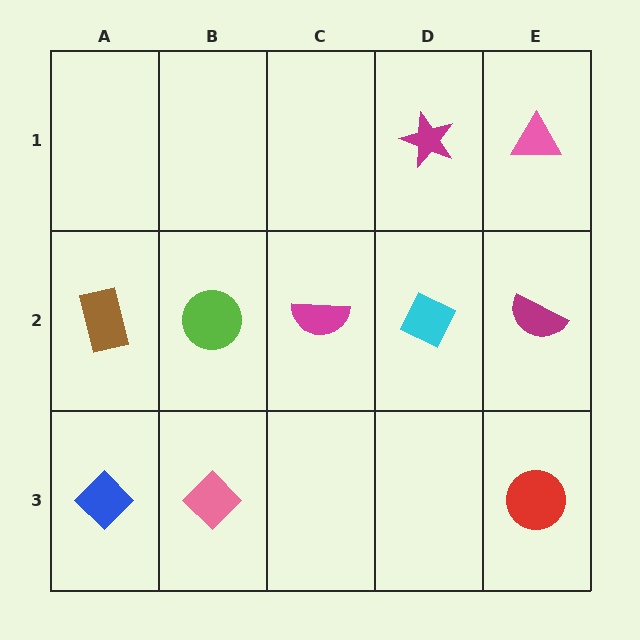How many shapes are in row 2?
5 shapes.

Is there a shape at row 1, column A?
No, that cell is empty.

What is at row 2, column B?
A lime circle.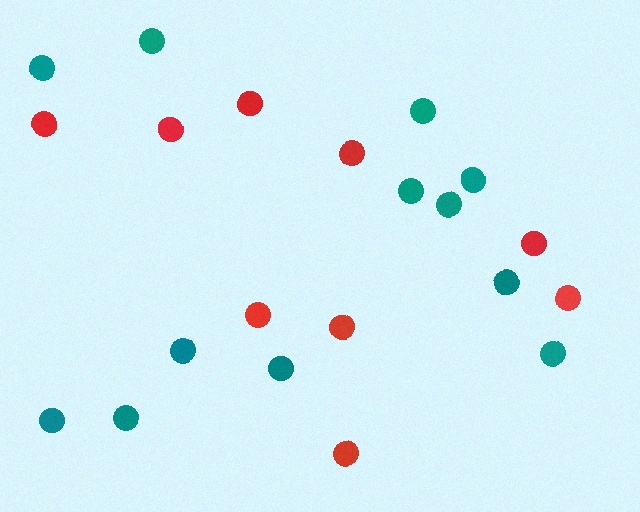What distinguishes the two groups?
There are 2 groups: one group of teal circles (12) and one group of red circles (9).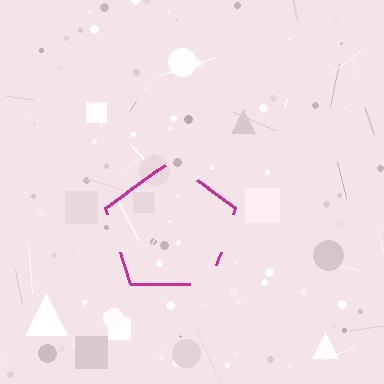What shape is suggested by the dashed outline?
The dashed outline suggests a pentagon.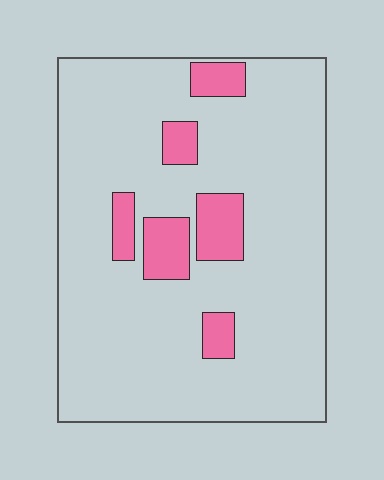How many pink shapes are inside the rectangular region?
6.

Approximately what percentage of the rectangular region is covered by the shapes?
Approximately 15%.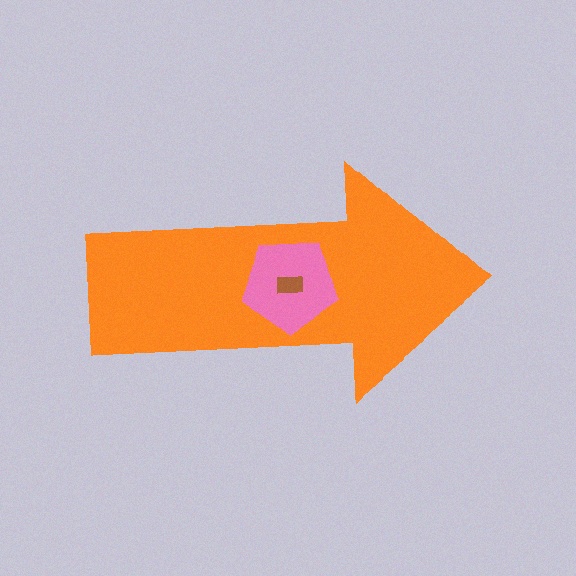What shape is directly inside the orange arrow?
The pink pentagon.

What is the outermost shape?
The orange arrow.